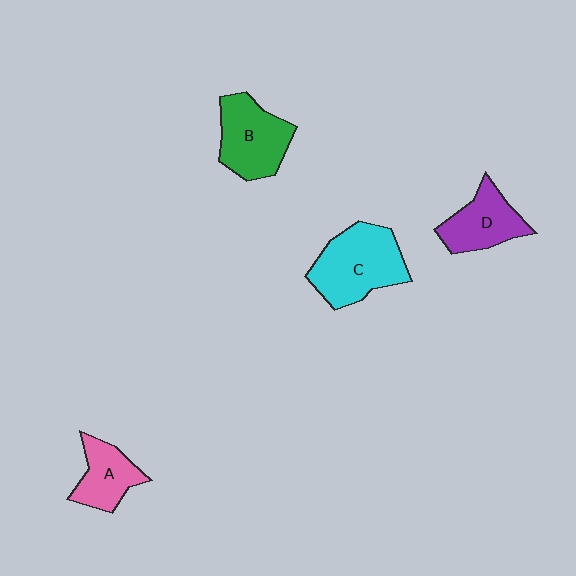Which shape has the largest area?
Shape C (cyan).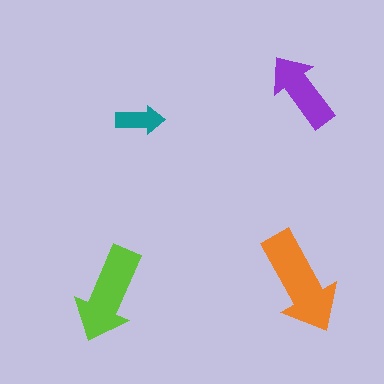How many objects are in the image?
There are 4 objects in the image.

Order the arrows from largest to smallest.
the orange one, the lime one, the purple one, the teal one.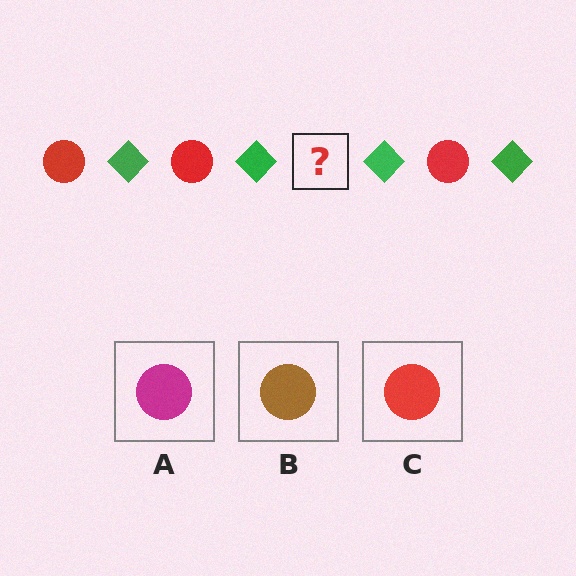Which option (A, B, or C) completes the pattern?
C.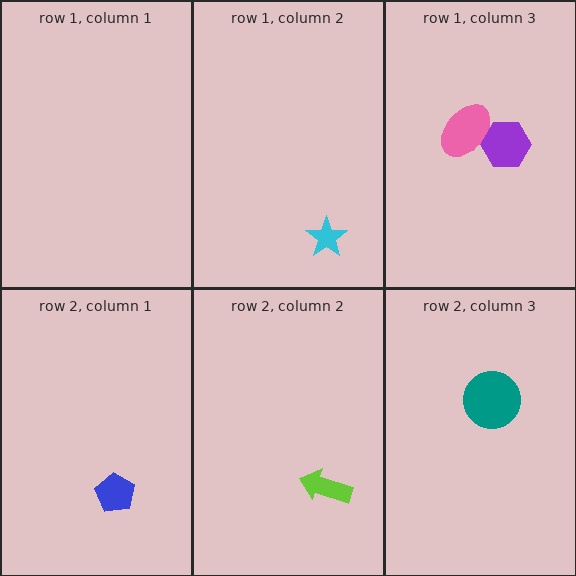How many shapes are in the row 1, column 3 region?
2.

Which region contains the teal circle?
The row 2, column 3 region.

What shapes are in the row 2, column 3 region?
The teal circle.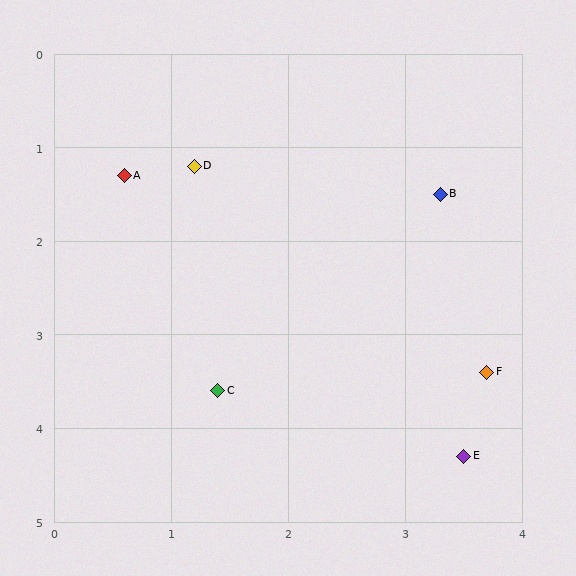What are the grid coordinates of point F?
Point F is at approximately (3.7, 3.4).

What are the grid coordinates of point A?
Point A is at approximately (0.6, 1.3).